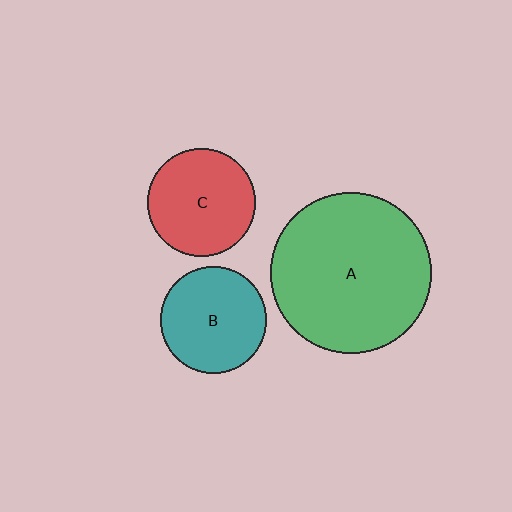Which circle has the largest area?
Circle A (green).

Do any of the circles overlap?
No, none of the circles overlap.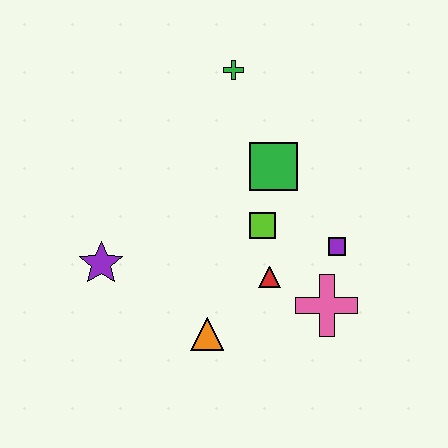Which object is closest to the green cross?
The green square is closest to the green cross.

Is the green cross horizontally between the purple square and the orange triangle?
Yes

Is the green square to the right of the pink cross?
No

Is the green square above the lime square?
Yes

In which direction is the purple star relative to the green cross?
The purple star is below the green cross.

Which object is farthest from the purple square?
The purple star is farthest from the purple square.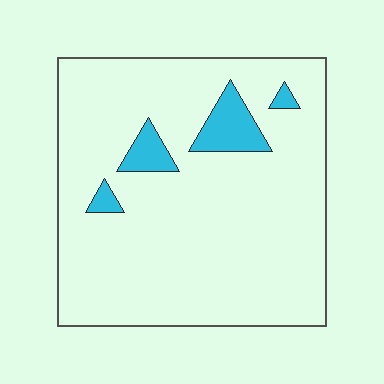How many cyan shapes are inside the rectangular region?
4.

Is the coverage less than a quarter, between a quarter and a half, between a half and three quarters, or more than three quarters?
Less than a quarter.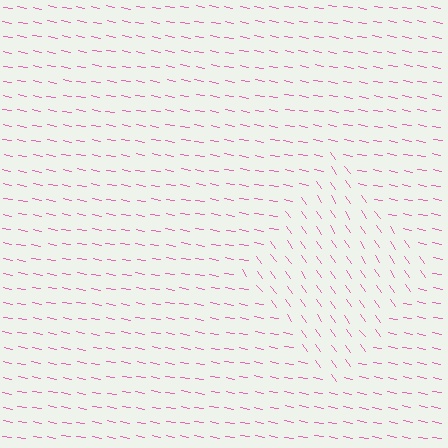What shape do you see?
I see a diamond.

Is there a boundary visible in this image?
Yes, there is a texture boundary formed by a change in line orientation.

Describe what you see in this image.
The image is filled with small pink line segments. A diamond region in the image has lines oriented differently from the surrounding lines, creating a visible texture boundary.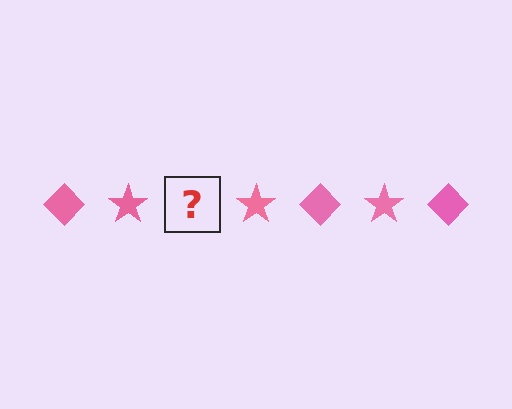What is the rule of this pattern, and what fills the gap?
The rule is that the pattern cycles through diamond, star shapes in pink. The gap should be filled with a pink diamond.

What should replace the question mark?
The question mark should be replaced with a pink diamond.